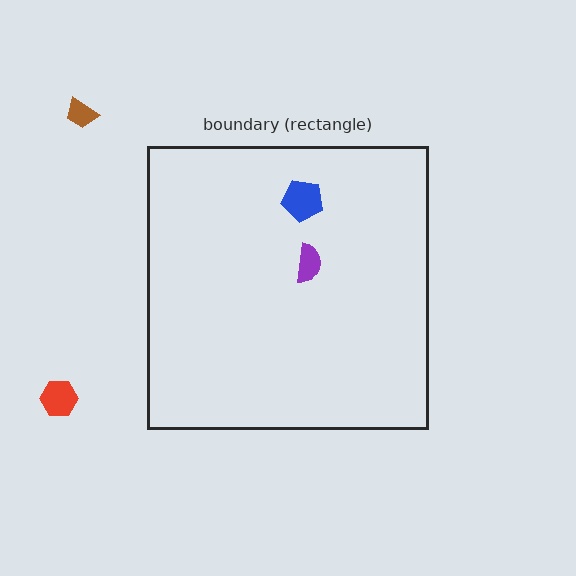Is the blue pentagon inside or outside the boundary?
Inside.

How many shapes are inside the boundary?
2 inside, 2 outside.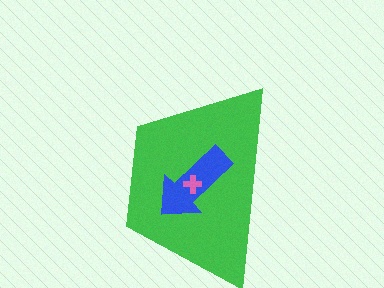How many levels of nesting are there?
3.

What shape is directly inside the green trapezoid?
The blue arrow.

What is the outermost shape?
The green trapezoid.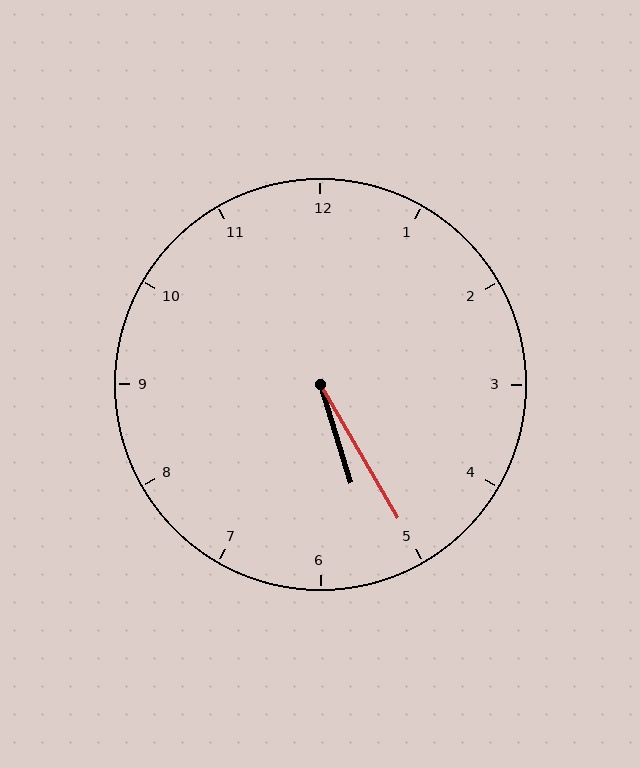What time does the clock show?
5:25.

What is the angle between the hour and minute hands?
Approximately 12 degrees.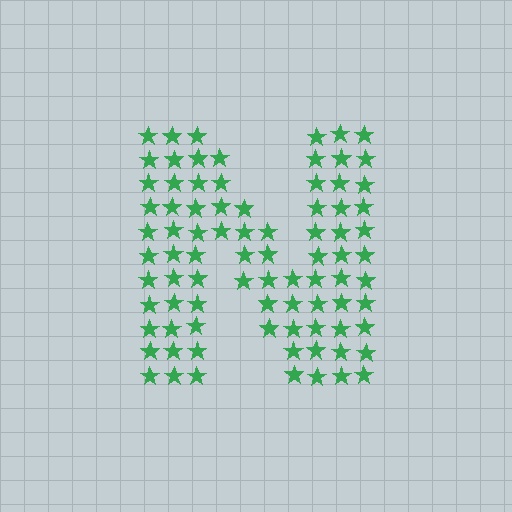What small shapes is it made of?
It is made of small stars.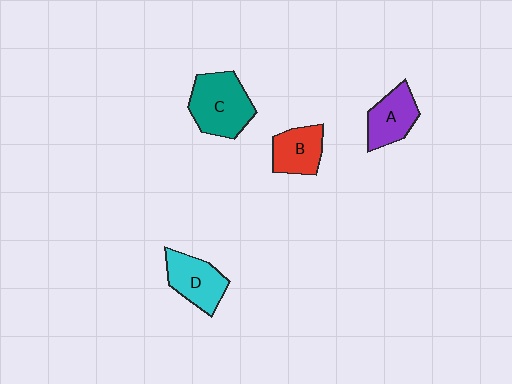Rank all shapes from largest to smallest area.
From largest to smallest: C (teal), D (cyan), A (purple), B (red).